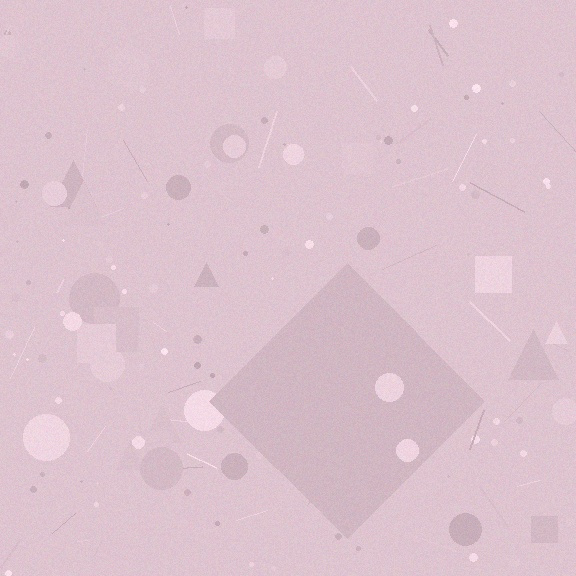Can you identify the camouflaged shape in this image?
The camouflaged shape is a diamond.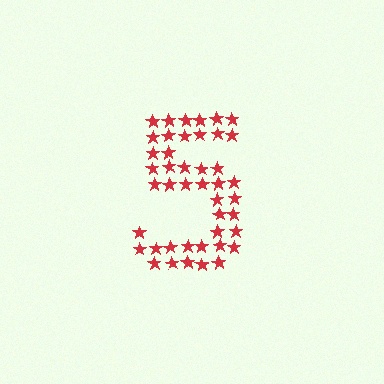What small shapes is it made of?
It is made of small stars.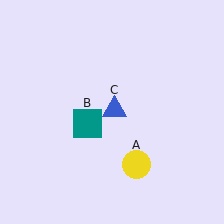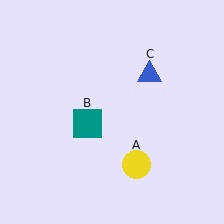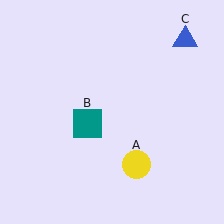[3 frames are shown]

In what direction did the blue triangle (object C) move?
The blue triangle (object C) moved up and to the right.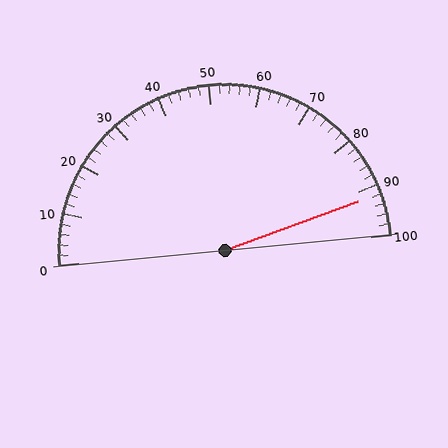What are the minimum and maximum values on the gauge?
The gauge ranges from 0 to 100.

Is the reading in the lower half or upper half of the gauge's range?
The reading is in the upper half of the range (0 to 100).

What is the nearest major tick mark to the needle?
The nearest major tick mark is 90.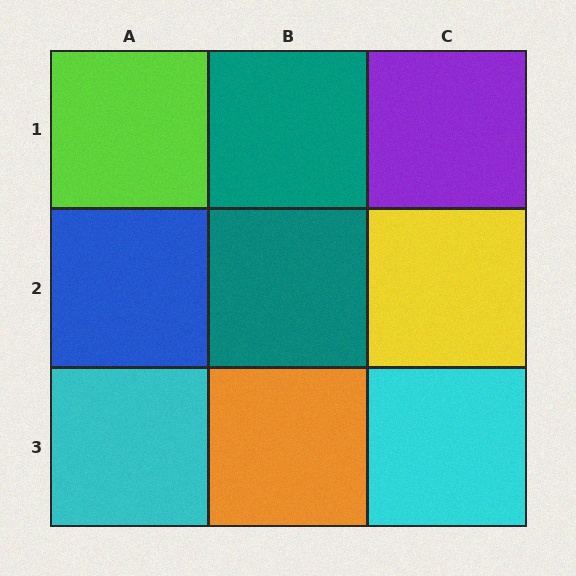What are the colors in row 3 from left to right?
Cyan, orange, cyan.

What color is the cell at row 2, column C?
Yellow.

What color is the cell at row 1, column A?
Lime.